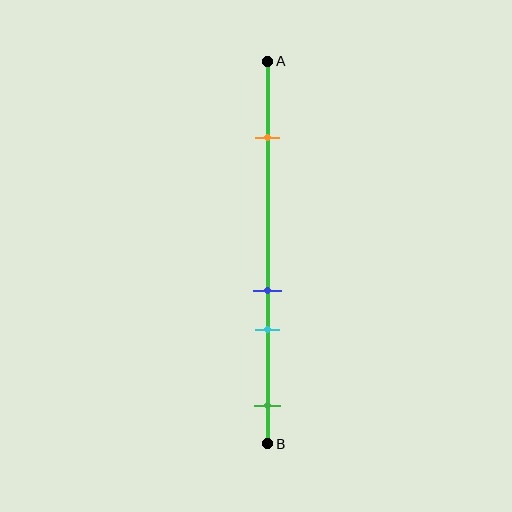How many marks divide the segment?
There are 4 marks dividing the segment.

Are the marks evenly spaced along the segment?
No, the marks are not evenly spaced.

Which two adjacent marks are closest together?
The blue and cyan marks are the closest adjacent pair.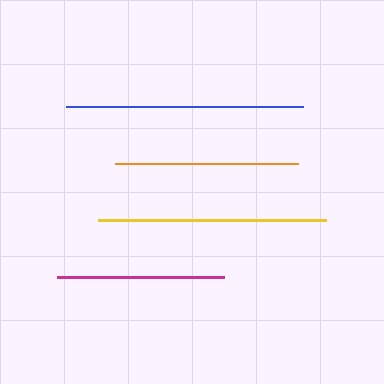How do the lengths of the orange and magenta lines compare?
The orange and magenta lines are approximately the same length.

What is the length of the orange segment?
The orange segment is approximately 183 pixels long.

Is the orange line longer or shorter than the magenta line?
The orange line is longer than the magenta line.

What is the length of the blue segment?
The blue segment is approximately 237 pixels long.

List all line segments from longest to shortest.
From longest to shortest: blue, yellow, orange, magenta.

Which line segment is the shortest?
The magenta line is the shortest at approximately 166 pixels.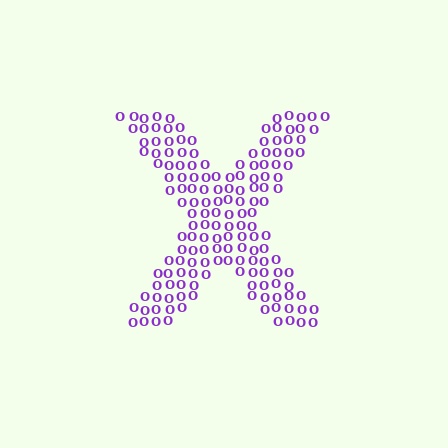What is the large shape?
The large shape is the letter X.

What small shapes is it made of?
It is made of small letter O's.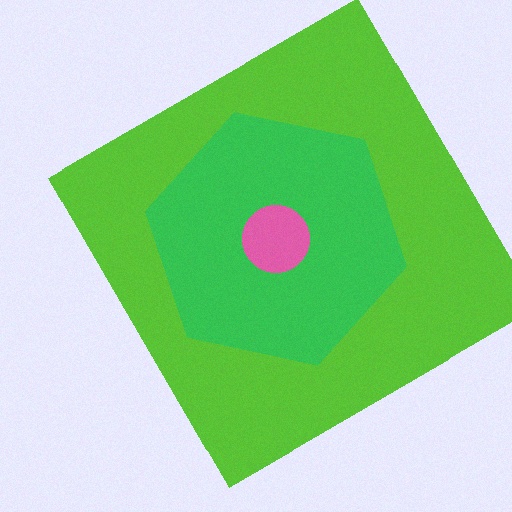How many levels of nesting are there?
3.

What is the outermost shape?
The lime diamond.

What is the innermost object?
The pink circle.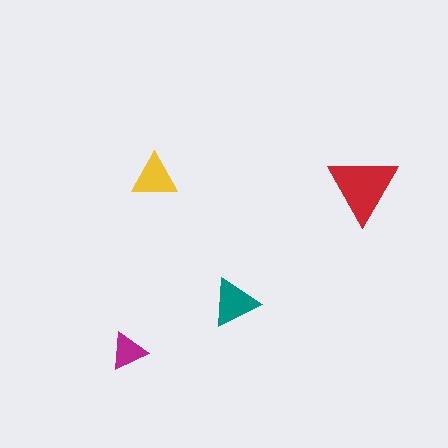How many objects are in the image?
There are 4 objects in the image.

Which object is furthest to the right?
The red triangle is rightmost.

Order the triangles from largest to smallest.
the red one, the teal one, the yellow one, the magenta one.